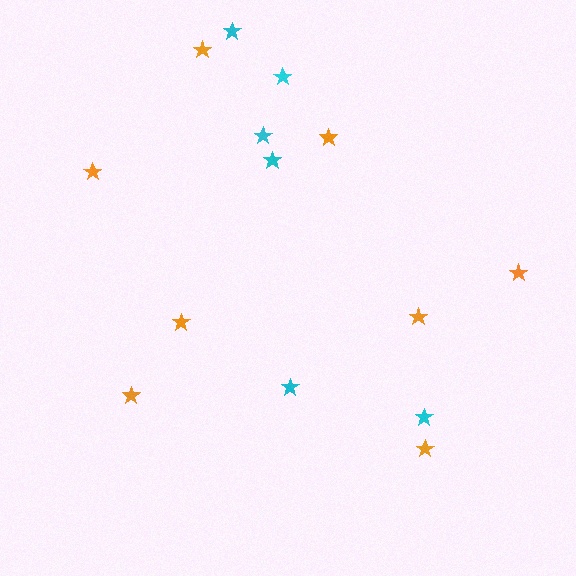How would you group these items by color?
There are 2 groups: one group of cyan stars (6) and one group of orange stars (8).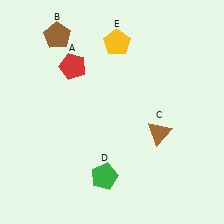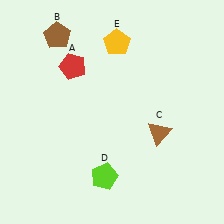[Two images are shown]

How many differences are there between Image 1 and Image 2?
There is 1 difference between the two images.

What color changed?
The pentagon (D) changed from green in Image 1 to lime in Image 2.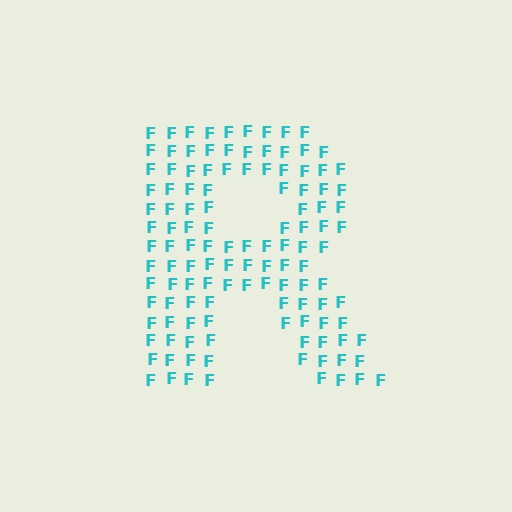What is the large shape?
The large shape is the letter R.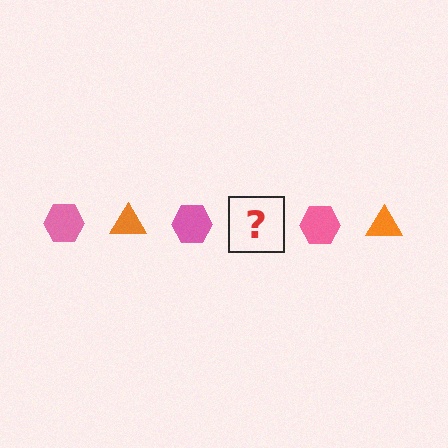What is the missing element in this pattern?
The missing element is an orange triangle.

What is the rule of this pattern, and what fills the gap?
The rule is that the pattern alternates between pink hexagon and orange triangle. The gap should be filled with an orange triangle.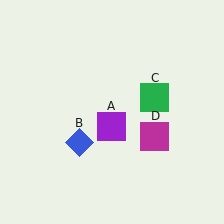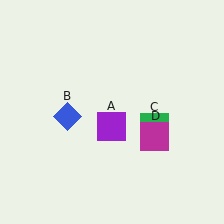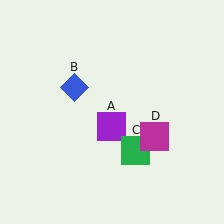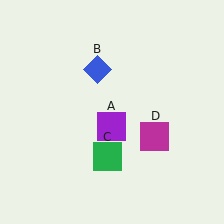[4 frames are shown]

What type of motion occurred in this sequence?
The blue diamond (object B), green square (object C) rotated clockwise around the center of the scene.